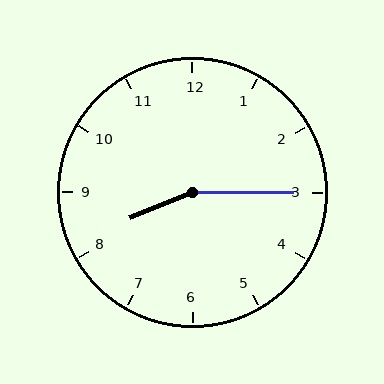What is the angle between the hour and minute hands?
Approximately 158 degrees.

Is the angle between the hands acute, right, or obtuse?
It is obtuse.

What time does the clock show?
8:15.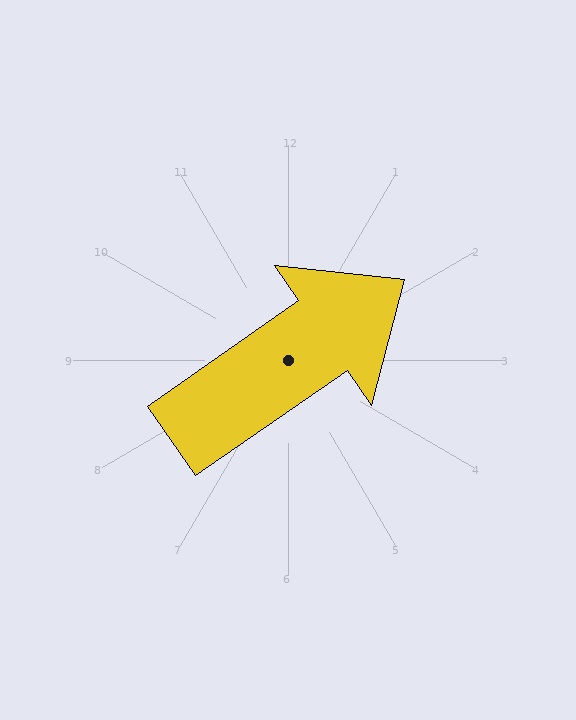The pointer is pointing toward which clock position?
Roughly 2 o'clock.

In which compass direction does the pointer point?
Northeast.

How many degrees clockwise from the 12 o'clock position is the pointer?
Approximately 55 degrees.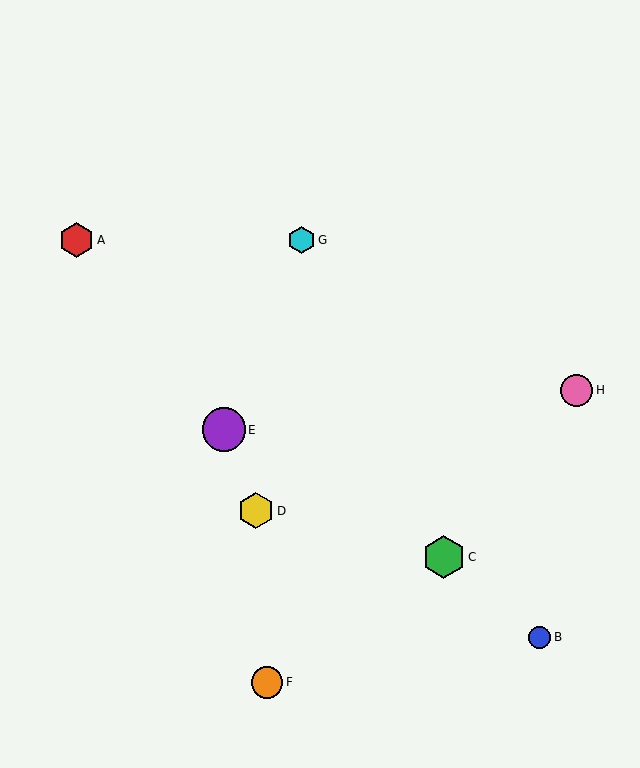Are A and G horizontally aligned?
Yes, both are at y≈240.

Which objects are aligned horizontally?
Objects A, G are aligned horizontally.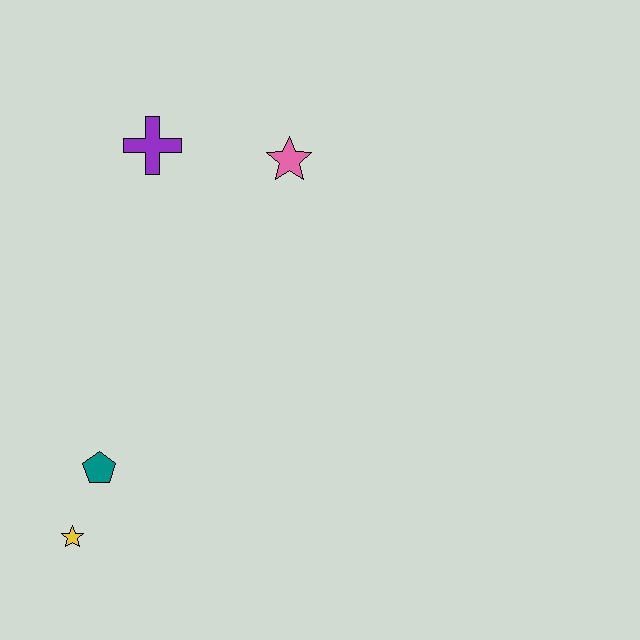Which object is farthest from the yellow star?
The pink star is farthest from the yellow star.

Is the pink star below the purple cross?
Yes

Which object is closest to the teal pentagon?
The yellow star is closest to the teal pentagon.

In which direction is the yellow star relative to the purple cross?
The yellow star is below the purple cross.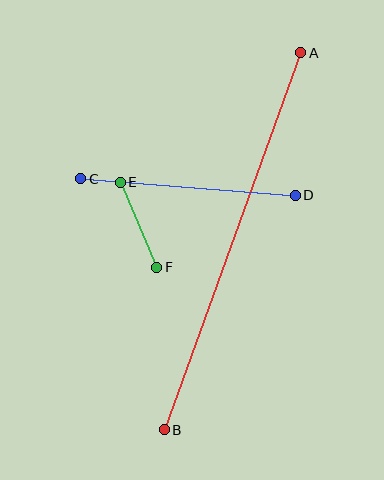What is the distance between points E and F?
The distance is approximately 92 pixels.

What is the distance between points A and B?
The distance is approximately 401 pixels.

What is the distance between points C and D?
The distance is approximately 215 pixels.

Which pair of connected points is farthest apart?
Points A and B are farthest apart.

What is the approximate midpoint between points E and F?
The midpoint is at approximately (138, 225) pixels.